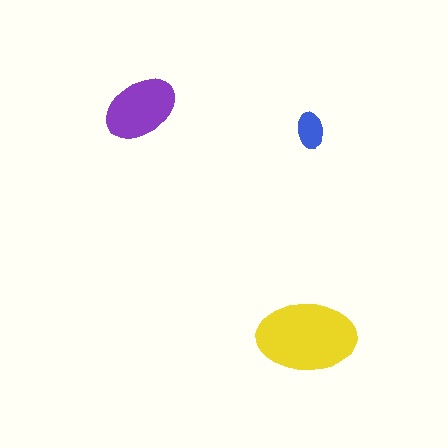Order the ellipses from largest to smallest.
the yellow one, the purple one, the blue one.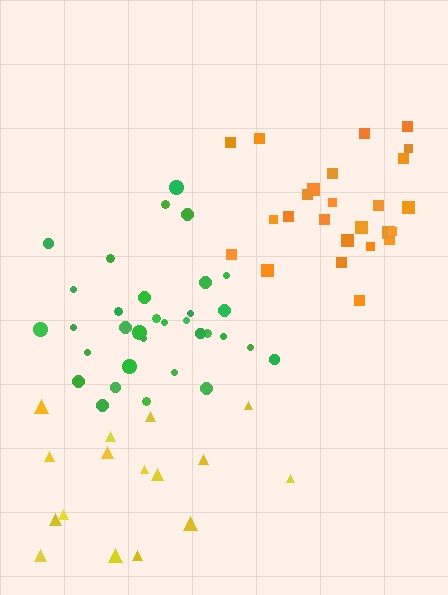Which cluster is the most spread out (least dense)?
Yellow.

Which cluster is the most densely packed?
Green.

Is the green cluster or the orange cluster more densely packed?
Green.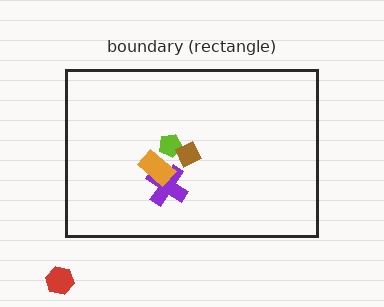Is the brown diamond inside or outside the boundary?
Inside.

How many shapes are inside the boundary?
4 inside, 1 outside.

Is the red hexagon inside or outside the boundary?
Outside.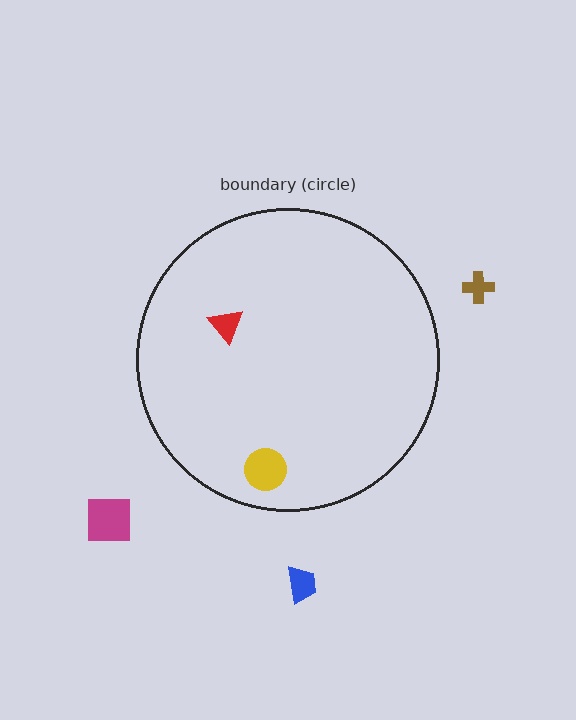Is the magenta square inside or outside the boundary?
Outside.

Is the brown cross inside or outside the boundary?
Outside.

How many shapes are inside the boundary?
2 inside, 3 outside.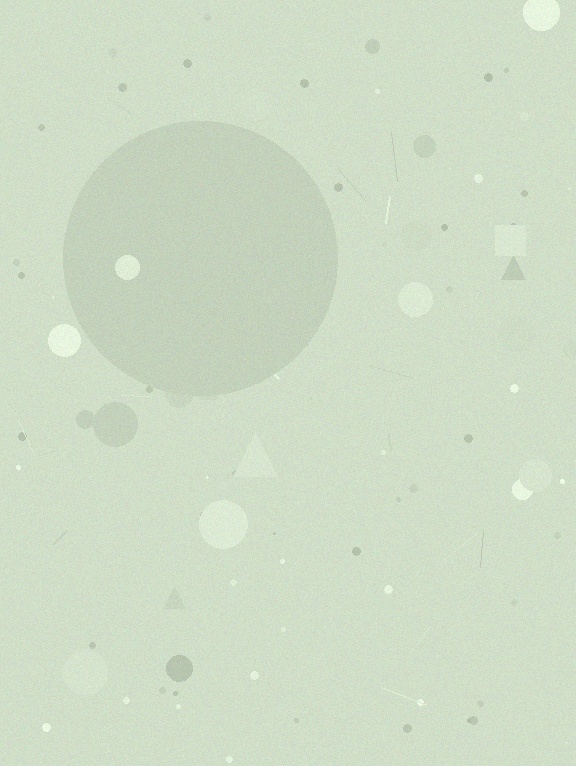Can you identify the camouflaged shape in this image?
The camouflaged shape is a circle.